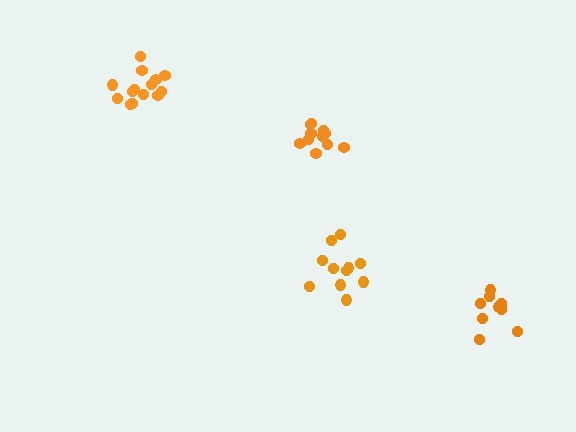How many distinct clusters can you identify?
There are 4 distinct clusters.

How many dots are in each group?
Group 1: 14 dots, Group 2: 11 dots, Group 3: 12 dots, Group 4: 10 dots (47 total).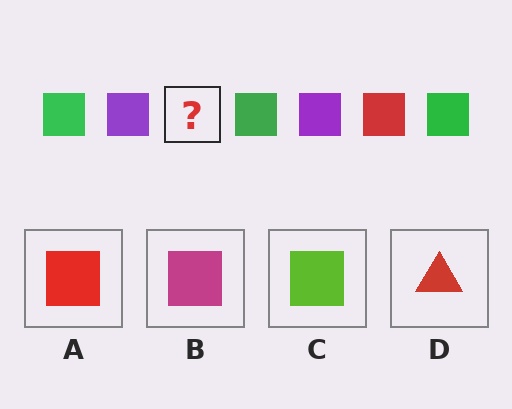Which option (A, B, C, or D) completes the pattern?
A.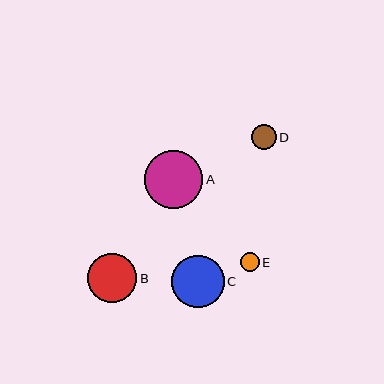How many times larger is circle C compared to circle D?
Circle C is approximately 2.1 times the size of circle D.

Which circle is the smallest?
Circle E is the smallest with a size of approximately 19 pixels.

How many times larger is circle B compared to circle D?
Circle B is approximately 2.0 times the size of circle D.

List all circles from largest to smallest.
From largest to smallest: A, C, B, D, E.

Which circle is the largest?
Circle A is the largest with a size of approximately 58 pixels.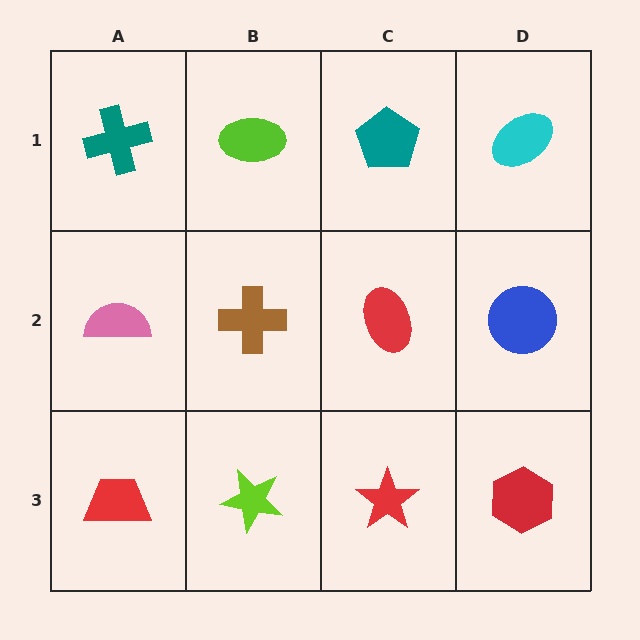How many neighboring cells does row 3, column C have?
3.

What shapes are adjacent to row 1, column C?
A red ellipse (row 2, column C), a lime ellipse (row 1, column B), a cyan ellipse (row 1, column D).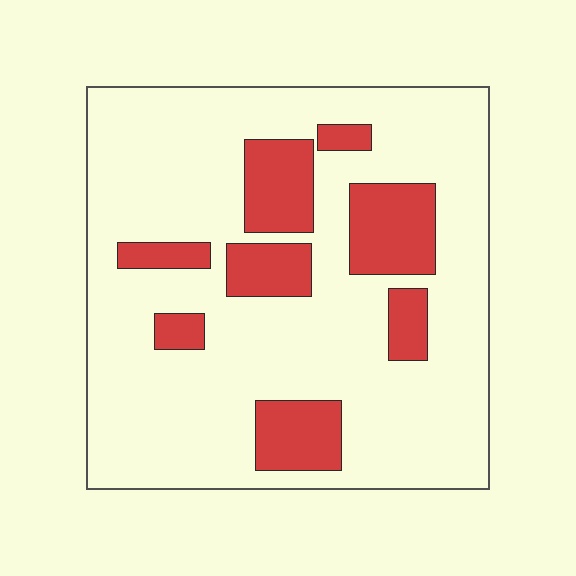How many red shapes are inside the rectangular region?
8.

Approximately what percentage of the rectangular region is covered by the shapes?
Approximately 20%.